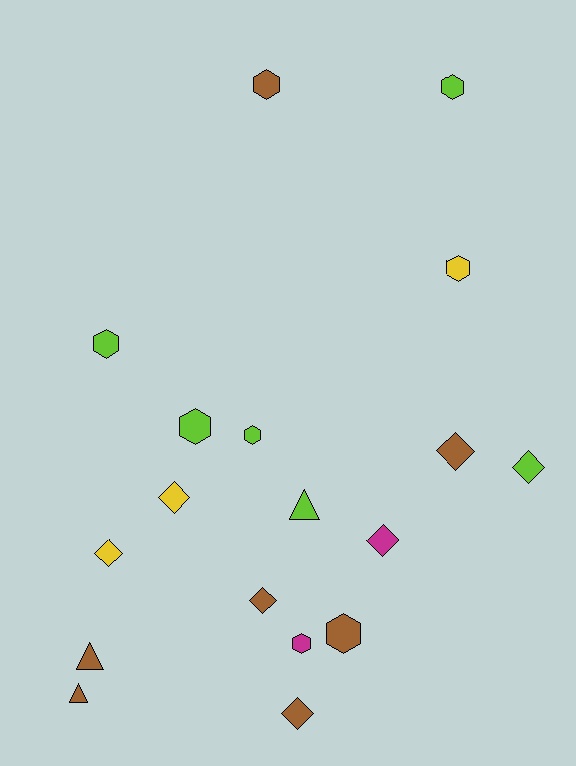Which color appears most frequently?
Brown, with 7 objects.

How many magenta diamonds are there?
There is 1 magenta diamond.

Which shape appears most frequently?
Hexagon, with 8 objects.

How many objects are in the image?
There are 18 objects.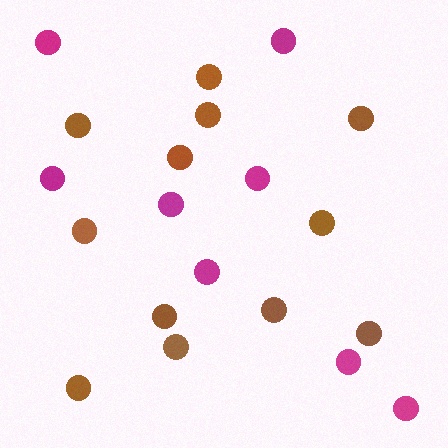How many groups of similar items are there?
There are 2 groups: one group of brown circles (12) and one group of magenta circles (8).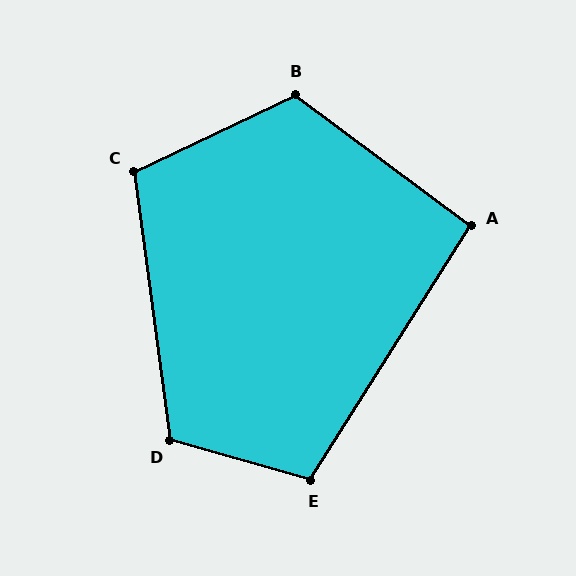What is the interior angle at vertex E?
Approximately 107 degrees (obtuse).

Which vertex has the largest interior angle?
B, at approximately 118 degrees.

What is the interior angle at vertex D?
Approximately 113 degrees (obtuse).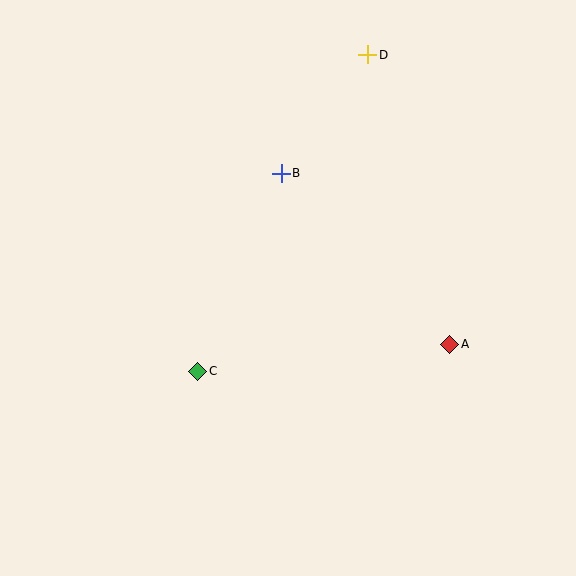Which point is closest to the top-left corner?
Point B is closest to the top-left corner.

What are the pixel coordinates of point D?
Point D is at (368, 55).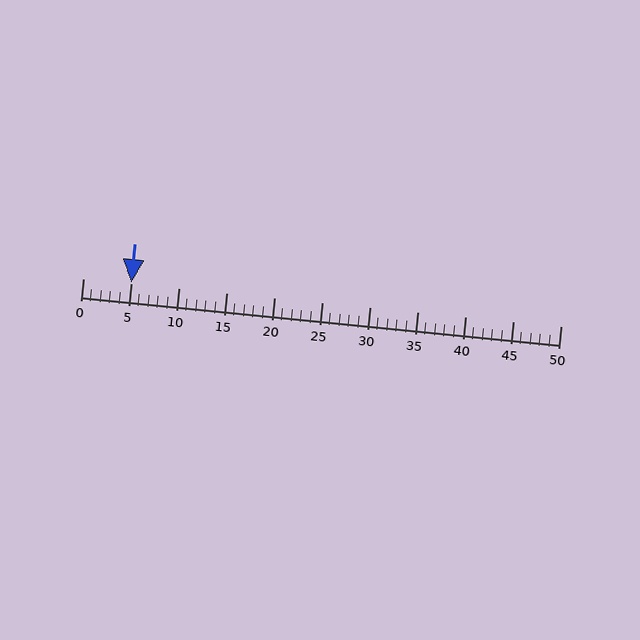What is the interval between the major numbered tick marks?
The major tick marks are spaced 5 units apart.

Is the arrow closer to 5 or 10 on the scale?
The arrow is closer to 5.